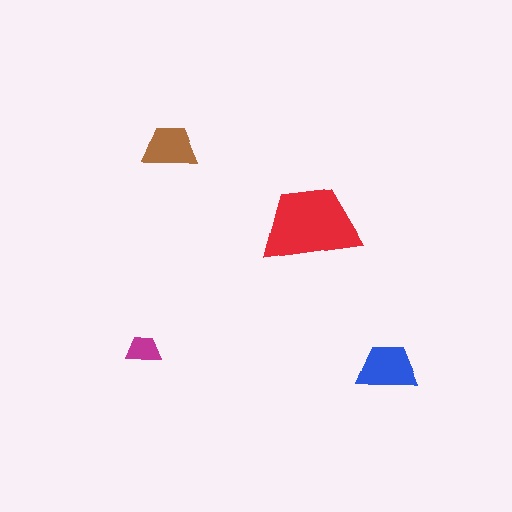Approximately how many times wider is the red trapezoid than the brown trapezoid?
About 2 times wider.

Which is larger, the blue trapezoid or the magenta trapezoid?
The blue one.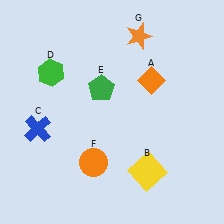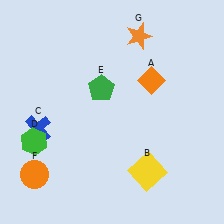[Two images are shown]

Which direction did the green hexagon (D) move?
The green hexagon (D) moved down.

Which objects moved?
The objects that moved are: the green hexagon (D), the orange circle (F).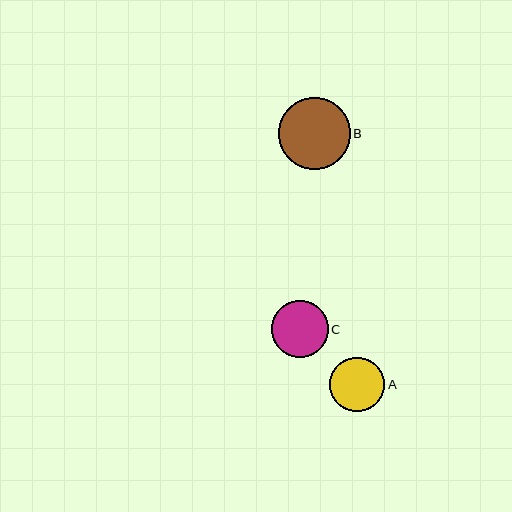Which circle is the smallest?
Circle A is the smallest with a size of approximately 55 pixels.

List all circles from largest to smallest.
From largest to smallest: B, C, A.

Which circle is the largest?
Circle B is the largest with a size of approximately 72 pixels.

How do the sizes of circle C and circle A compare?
Circle C and circle A are approximately the same size.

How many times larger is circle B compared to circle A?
Circle B is approximately 1.3 times the size of circle A.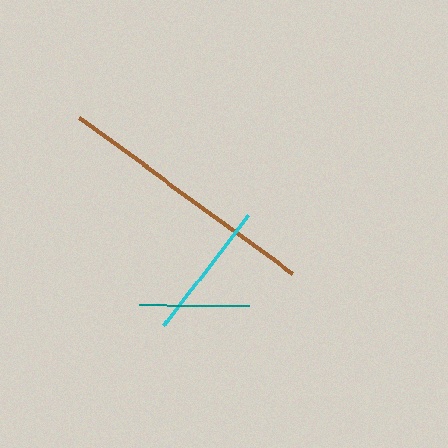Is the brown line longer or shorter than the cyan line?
The brown line is longer than the cyan line.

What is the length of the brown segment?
The brown segment is approximately 263 pixels long.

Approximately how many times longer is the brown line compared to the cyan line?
The brown line is approximately 1.9 times the length of the cyan line.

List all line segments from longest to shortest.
From longest to shortest: brown, cyan, teal.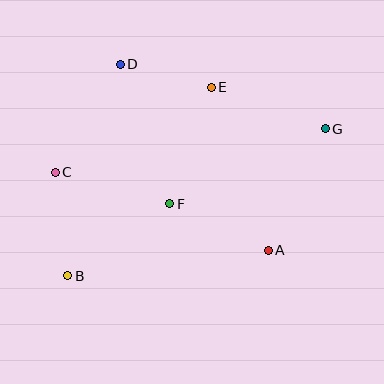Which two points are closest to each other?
Points D and E are closest to each other.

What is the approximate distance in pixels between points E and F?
The distance between E and F is approximately 124 pixels.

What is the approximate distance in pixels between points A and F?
The distance between A and F is approximately 109 pixels.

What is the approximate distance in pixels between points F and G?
The distance between F and G is approximately 173 pixels.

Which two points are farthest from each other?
Points B and G are farthest from each other.